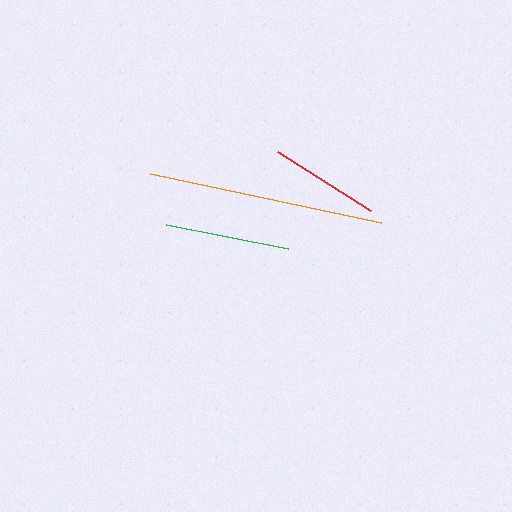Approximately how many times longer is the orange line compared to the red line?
The orange line is approximately 2.1 times the length of the red line.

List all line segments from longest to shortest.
From longest to shortest: orange, green, red.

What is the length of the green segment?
The green segment is approximately 125 pixels long.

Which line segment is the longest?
The orange line is the longest at approximately 236 pixels.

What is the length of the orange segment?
The orange segment is approximately 236 pixels long.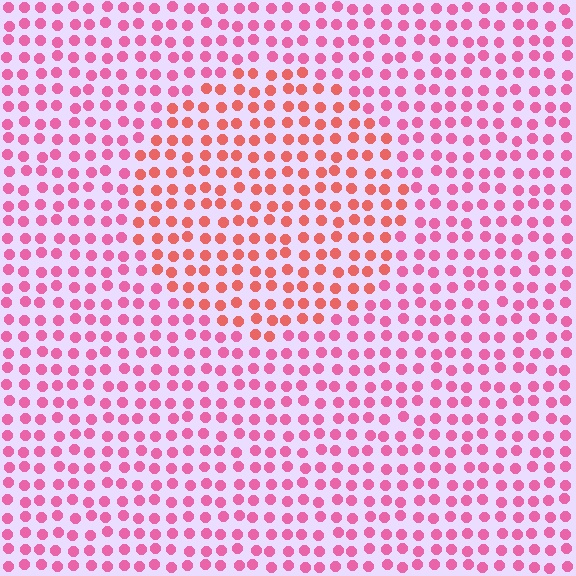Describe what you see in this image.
The image is filled with small pink elements in a uniform arrangement. A circle-shaped region is visible where the elements are tinted to a slightly different hue, forming a subtle color boundary.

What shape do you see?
I see a circle.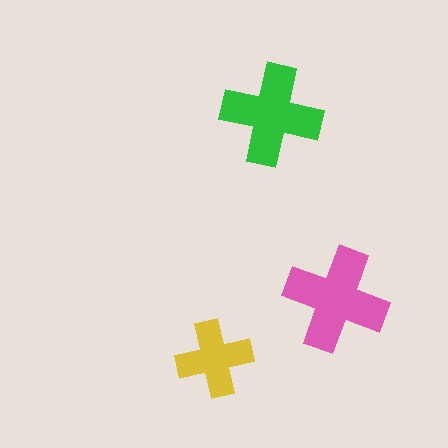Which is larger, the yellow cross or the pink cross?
The pink one.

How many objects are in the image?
There are 3 objects in the image.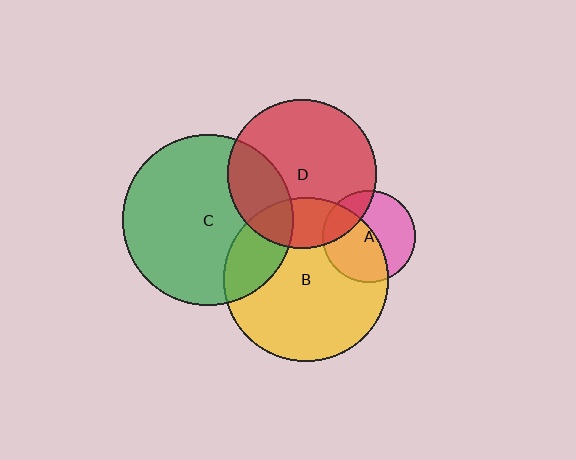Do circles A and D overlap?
Yes.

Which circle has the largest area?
Circle C (green).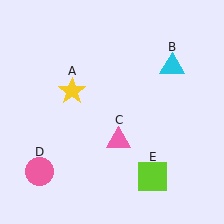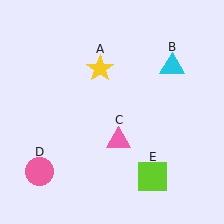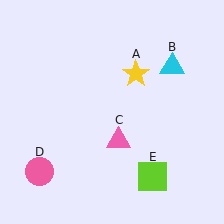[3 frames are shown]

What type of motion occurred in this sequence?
The yellow star (object A) rotated clockwise around the center of the scene.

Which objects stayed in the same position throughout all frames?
Cyan triangle (object B) and pink triangle (object C) and pink circle (object D) and lime square (object E) remained stationary.